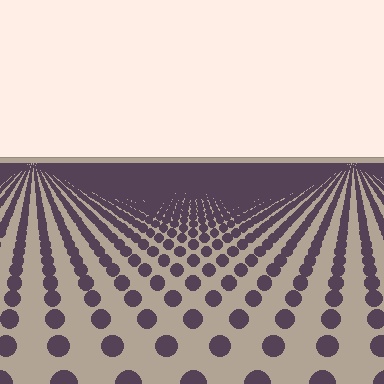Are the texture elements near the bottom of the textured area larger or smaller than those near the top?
Larger. Near the bottom, elements are closer to the viewer and appear at a bigger on-screen size.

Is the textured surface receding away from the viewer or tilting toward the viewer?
The surface is receding away from the viewer. Texture elements get smaller and denser toward the top.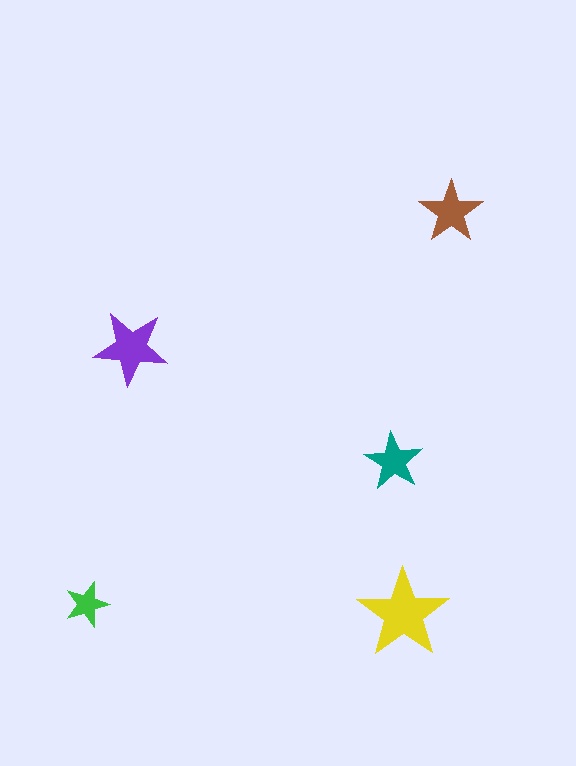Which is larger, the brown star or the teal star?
The brown one.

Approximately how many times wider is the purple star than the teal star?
About 1.5 times wider.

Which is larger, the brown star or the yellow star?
The yellow one.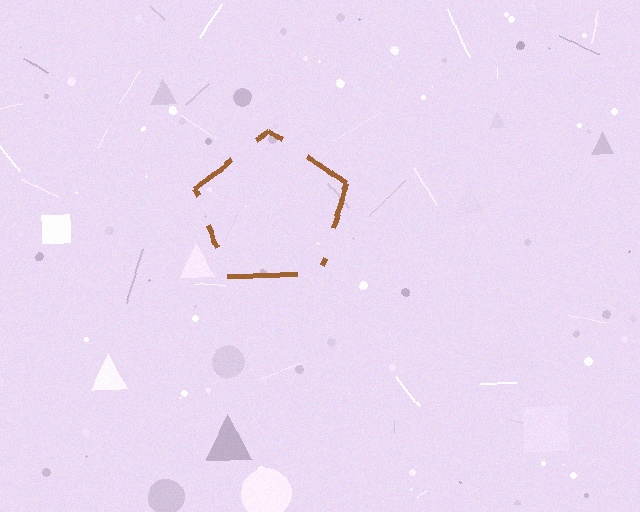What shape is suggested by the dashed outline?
The dashed outline suggests a pentagon.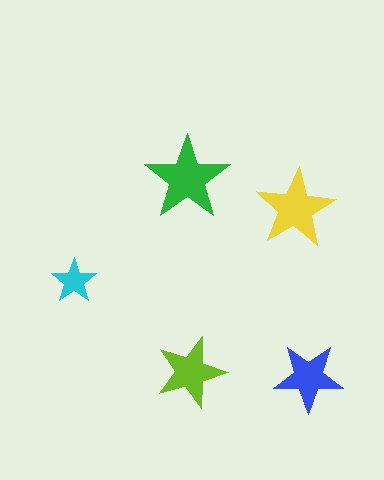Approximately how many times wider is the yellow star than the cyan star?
About 2 times wider.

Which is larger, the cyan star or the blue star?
The blue one.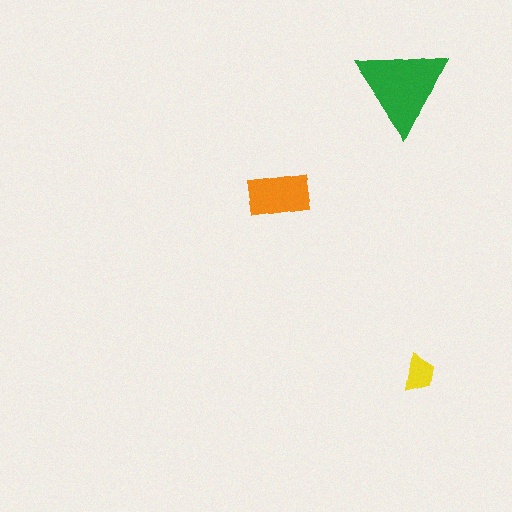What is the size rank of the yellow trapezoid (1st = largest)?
3rd.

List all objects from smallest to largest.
The yellow trapezoid, the orange rectangle, the green triangle.